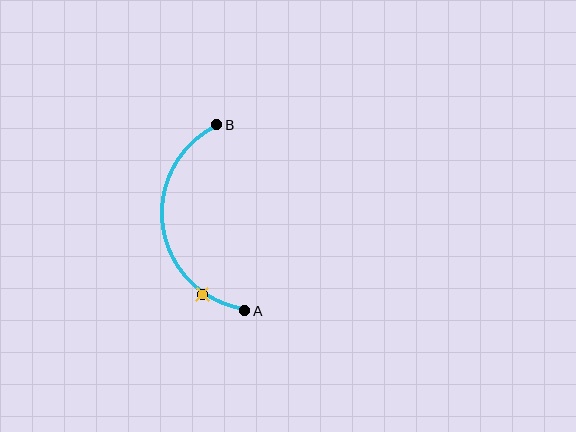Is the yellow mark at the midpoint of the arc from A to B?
No. The yellow mark lies on the arc but is closer to endpoint A. The arc midpoint would be at the point on the curve equidistant along the arc from both A and B.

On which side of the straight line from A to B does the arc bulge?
The arc bulges to the left of the straight line connecting A and B.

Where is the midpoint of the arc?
The arc midpoint is the point on the curve farthest from the straight line joining A and B. It sits to the left of that line.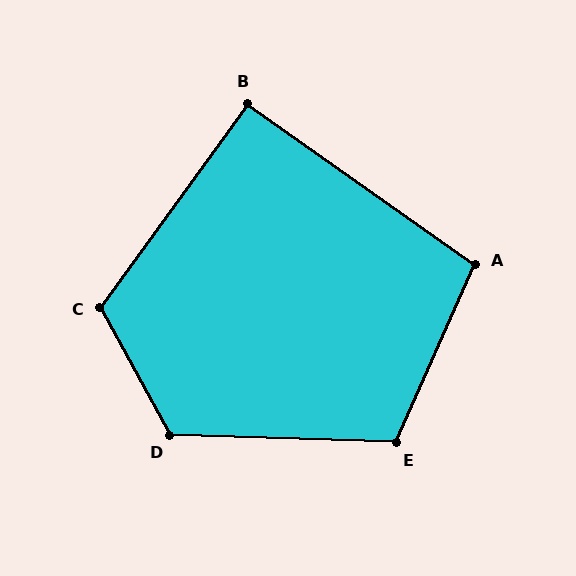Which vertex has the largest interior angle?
D, at approximately 121 degrees.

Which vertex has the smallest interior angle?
B, at approximately 91 degrees.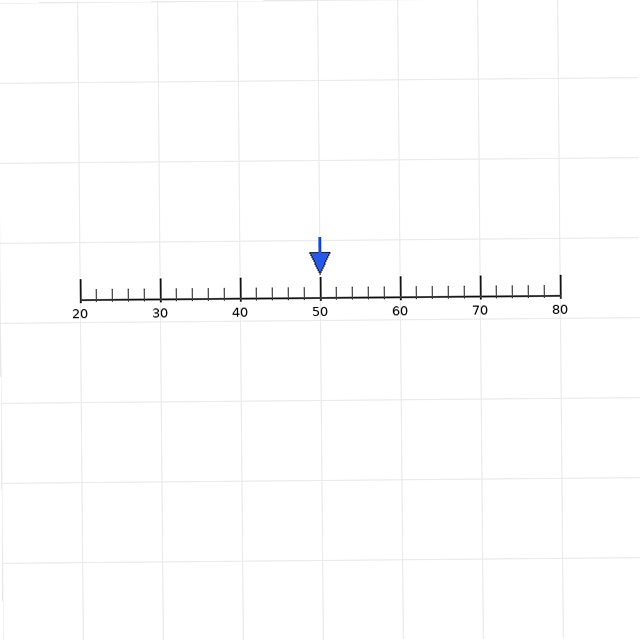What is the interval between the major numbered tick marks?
The major tick marks are spaced 10 units apart.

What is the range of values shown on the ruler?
The ruler shows values from 20 to 80.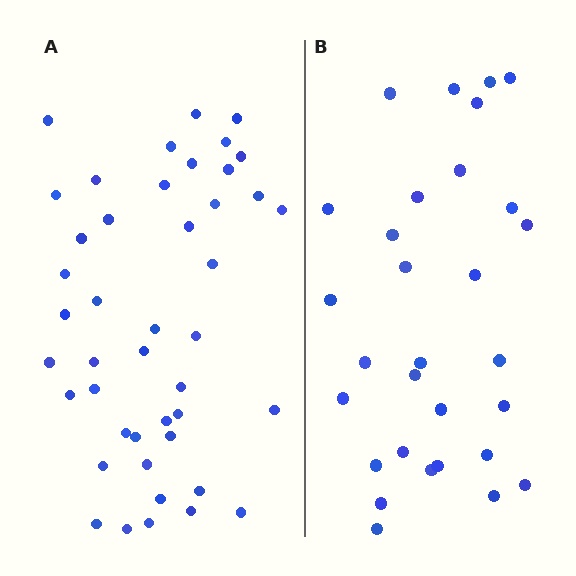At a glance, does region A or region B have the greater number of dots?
Region A (the left region) has more dots.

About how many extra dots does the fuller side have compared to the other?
Region A has approximately 15 more dots than region B.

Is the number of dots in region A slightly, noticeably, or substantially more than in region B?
Region A has substantially more. The ratio is roughly 1.5 to 1.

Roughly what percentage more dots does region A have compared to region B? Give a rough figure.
About 45% more.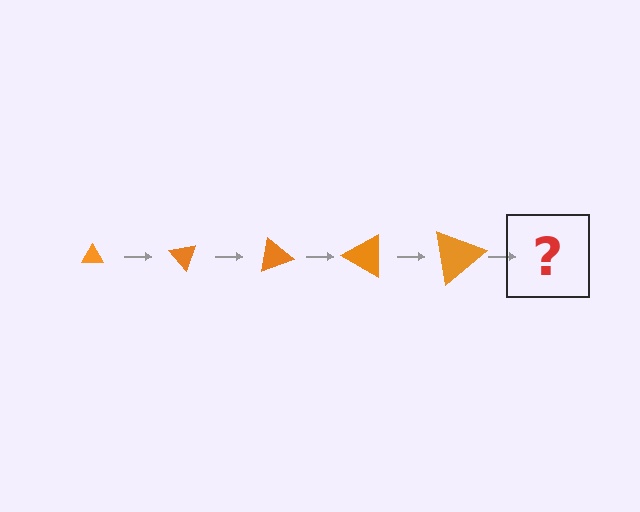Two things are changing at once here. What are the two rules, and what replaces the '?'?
The two rules are that the triangle grows larger each step and it rotates 50 degrees each step. The '?' should be a triangle, larger than the previous one and rotated 250 degrees from the start.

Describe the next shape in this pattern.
It should be a triangle, larger than the previous one and rotated 250 degrees from the start.